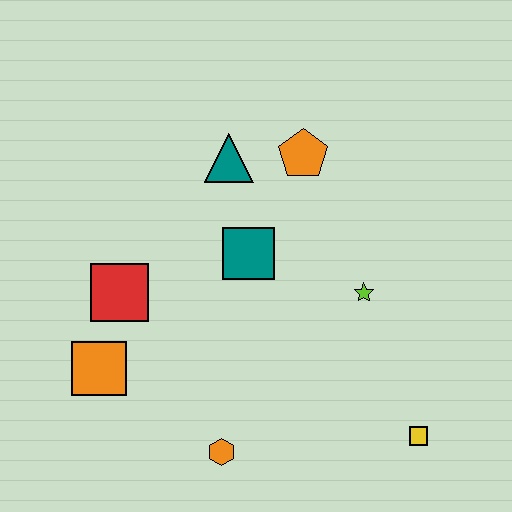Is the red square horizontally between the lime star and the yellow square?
No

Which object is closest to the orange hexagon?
The orange square is closest to the orange hexagon.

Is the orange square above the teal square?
No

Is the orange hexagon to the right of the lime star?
No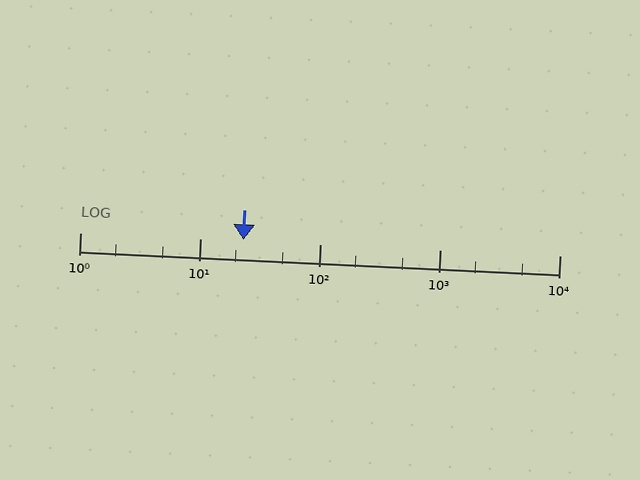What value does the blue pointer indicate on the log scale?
The pointer indicates approximately 23.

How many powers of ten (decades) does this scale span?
The scale spans 4 decades, from 1 to 10000.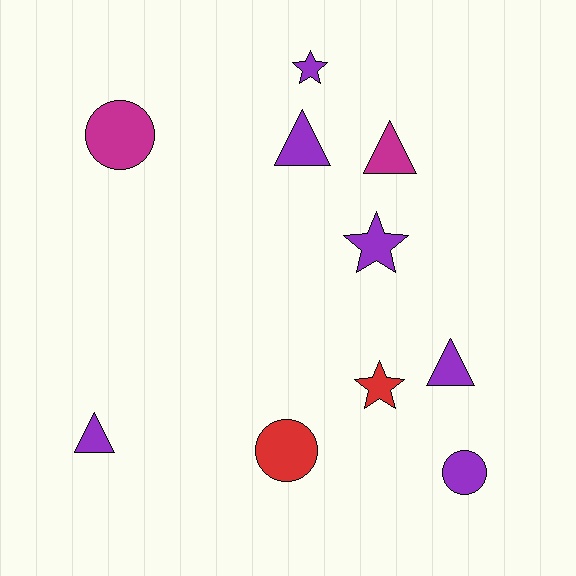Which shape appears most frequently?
Triangle, with 4 objects.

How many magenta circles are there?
There is 1 magenta circle.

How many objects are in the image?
There are 10 objects.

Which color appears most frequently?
Purple, with 6 objects.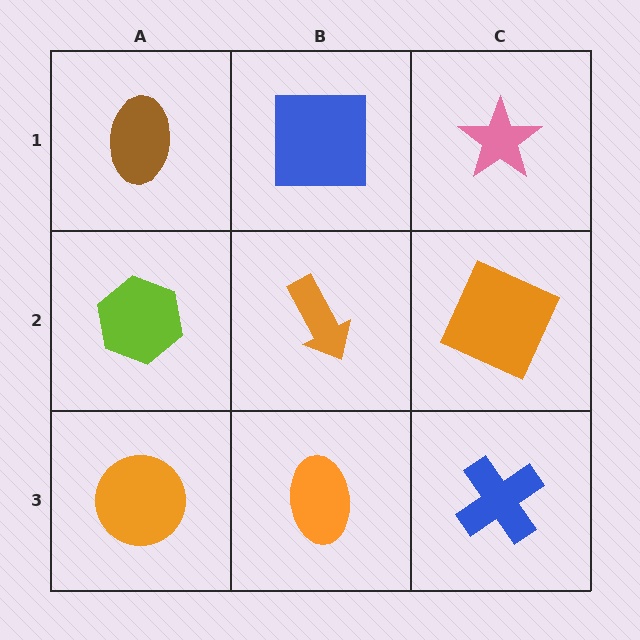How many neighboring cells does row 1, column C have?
2.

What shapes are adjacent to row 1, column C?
An orange square (row 2, column C), a blue square (row 1, column B).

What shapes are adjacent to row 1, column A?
A lime hexagon (row 2, column A), a blue square (row 1, column B).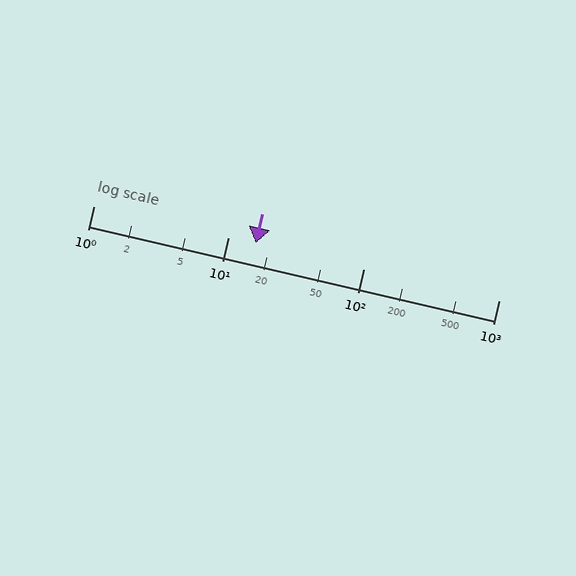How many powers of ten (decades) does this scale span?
The scale spans 3 decades, from 1 to 1000.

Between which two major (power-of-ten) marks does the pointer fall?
The pointer is between 10 and 100.